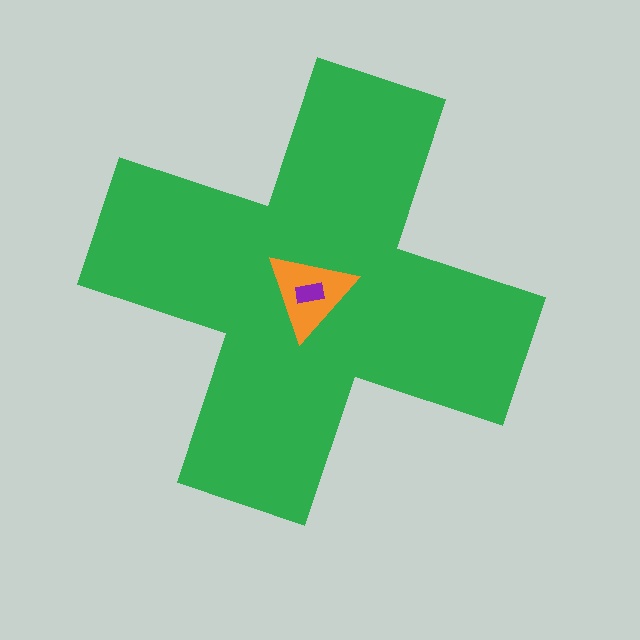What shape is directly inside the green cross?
The orange triangle.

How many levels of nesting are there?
3.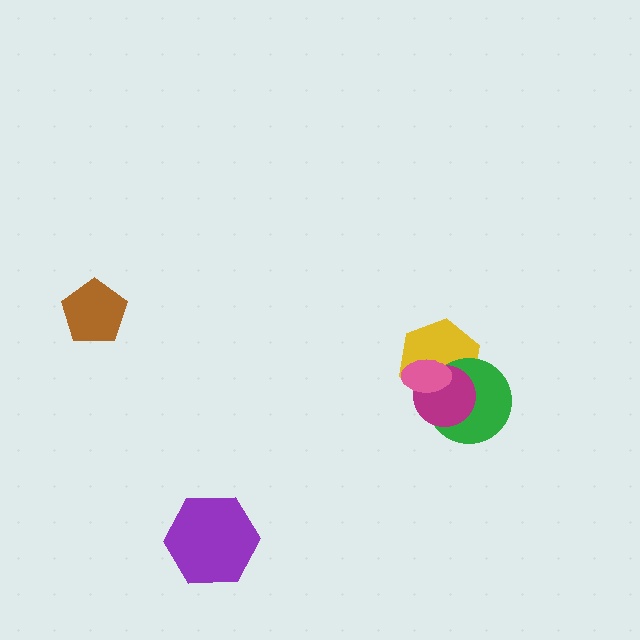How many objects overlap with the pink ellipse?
3 objects overlap with the pink ellipse.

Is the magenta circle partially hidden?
Yes, it is partially covered by another shape.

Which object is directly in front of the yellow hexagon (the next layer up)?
The green circle is directly in front of the yellow hexagon.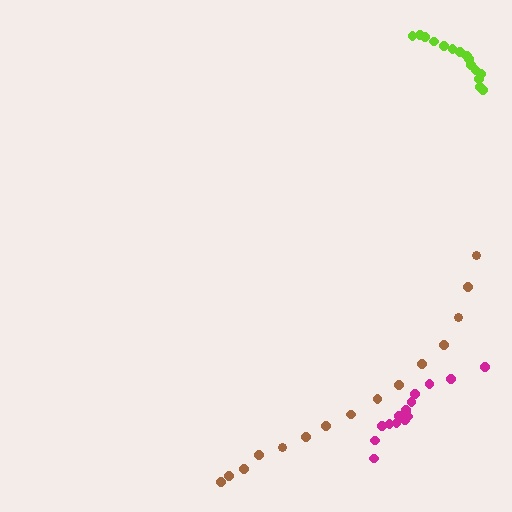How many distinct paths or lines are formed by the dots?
There are 3 distinct paths.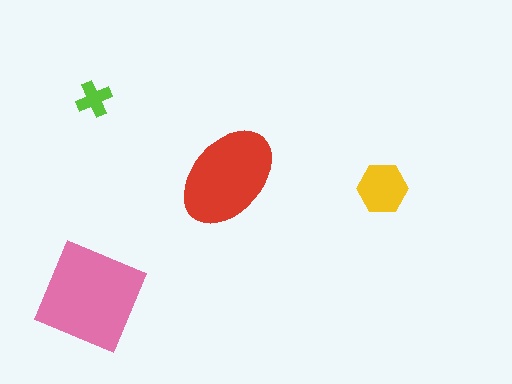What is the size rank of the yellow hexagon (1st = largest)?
3rd.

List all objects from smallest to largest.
The lime cross, the yellow hexagon, the red ellipse, the pink diamond.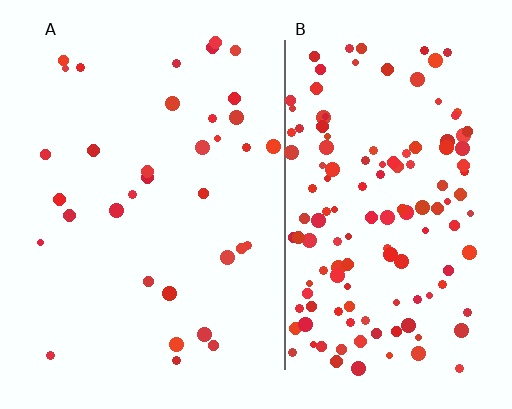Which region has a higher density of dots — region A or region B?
B (the right).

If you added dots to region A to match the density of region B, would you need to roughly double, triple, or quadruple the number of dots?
Approximately quadruple.